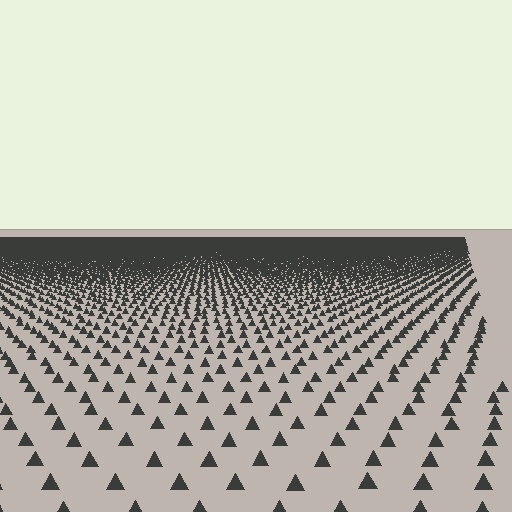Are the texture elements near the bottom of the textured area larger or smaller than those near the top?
Larger. Near the bottom, elements are closer to the viewer and appear at a bigger on-screen size.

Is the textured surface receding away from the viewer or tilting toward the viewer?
The surface is receding away from the viewer. Texture elements get smaller and denser toward the top.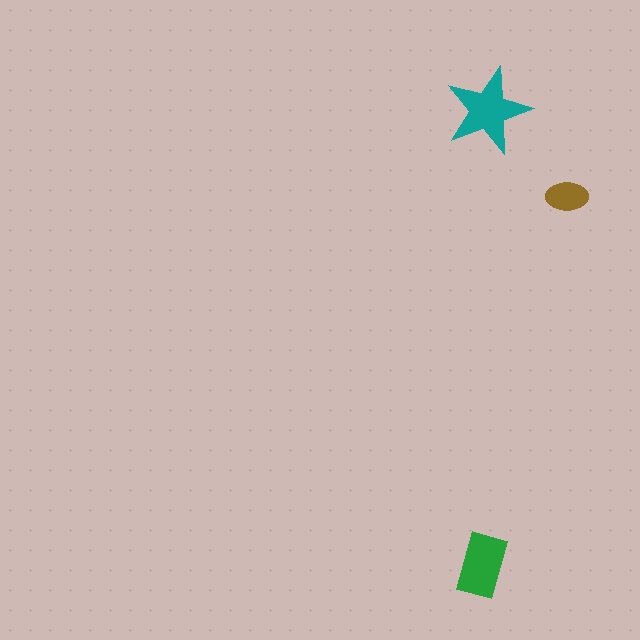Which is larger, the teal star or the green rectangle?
The teal star.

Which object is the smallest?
The brown ellipse.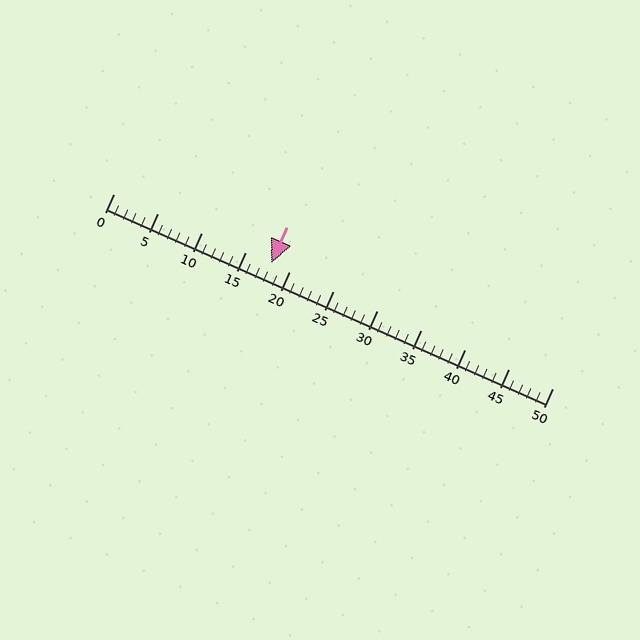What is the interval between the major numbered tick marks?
The major tick marks are spaced 5 units apart.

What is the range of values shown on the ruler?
The ruler shows values from 0 to 50.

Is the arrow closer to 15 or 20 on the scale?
The arrow is closer to 20.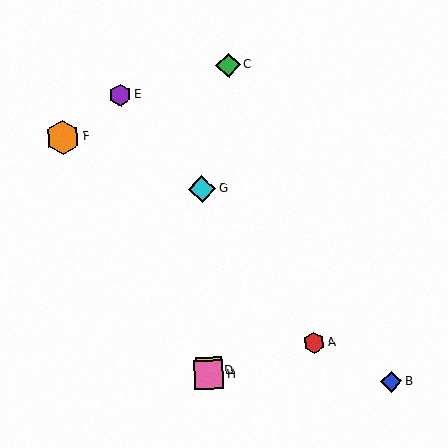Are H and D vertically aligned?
Yes, both are at x≈209.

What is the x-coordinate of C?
Object C is at x≈228.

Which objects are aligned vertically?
Objects D, G, H are aligned vertically.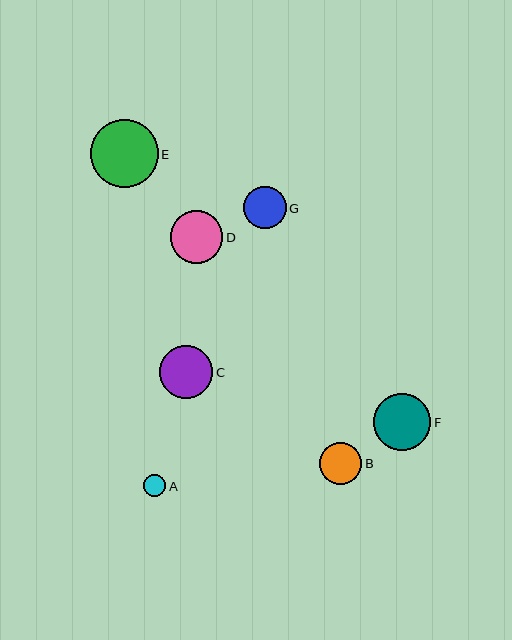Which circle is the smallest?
Circle A is the smallest with a size of approximately 22 pixels.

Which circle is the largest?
Circle E is the largest with a size of approximately 67 pixels.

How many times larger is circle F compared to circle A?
Circle F is approximately 2.6 times the size of circle A.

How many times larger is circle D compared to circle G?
Circle D is approximately 1.2 times the size of circle G.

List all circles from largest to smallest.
From largest to smallest: E, F, C, D, G, B, A.